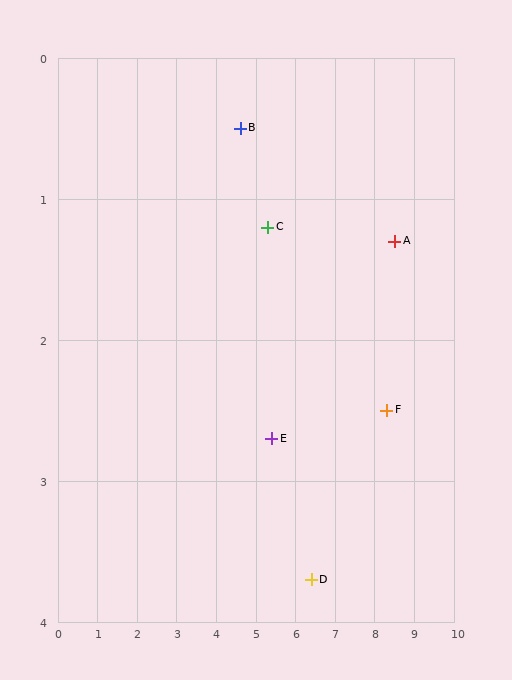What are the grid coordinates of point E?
Point E is at approximately (5.4, 2.7).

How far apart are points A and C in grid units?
Points A and C are about 3.2 grid units apart.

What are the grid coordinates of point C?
Point C is at approximately (5.3, 1.2).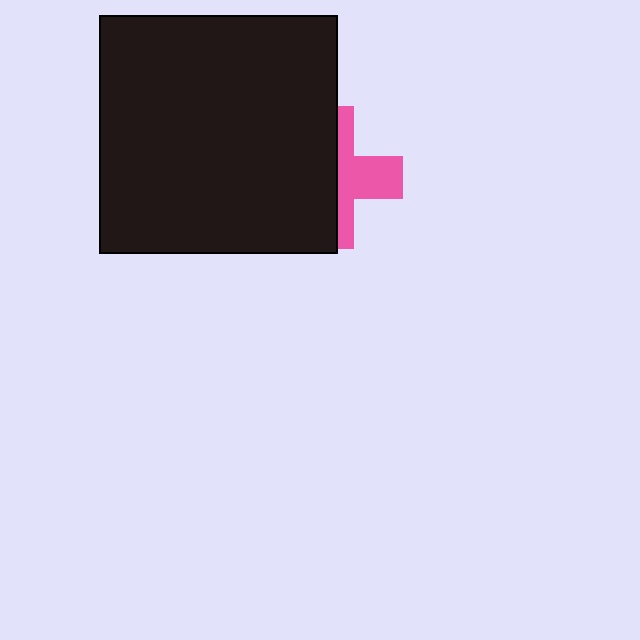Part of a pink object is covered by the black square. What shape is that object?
It is a cross.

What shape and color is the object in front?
The object in front is a black square.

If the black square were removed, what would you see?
You would see the complete pink cross.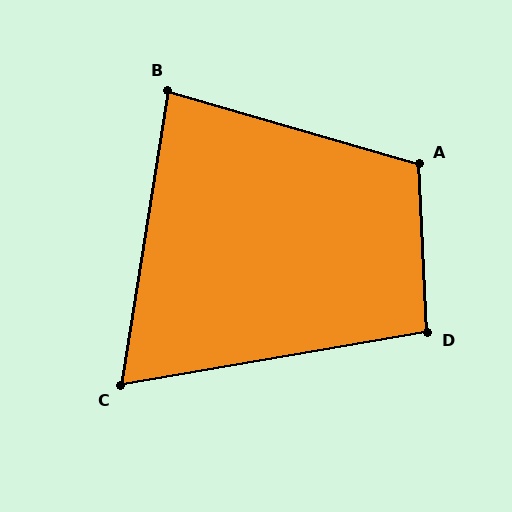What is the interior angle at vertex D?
Approximately 97 degrees (obtuse).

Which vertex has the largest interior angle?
A, at approximately 109 degrees.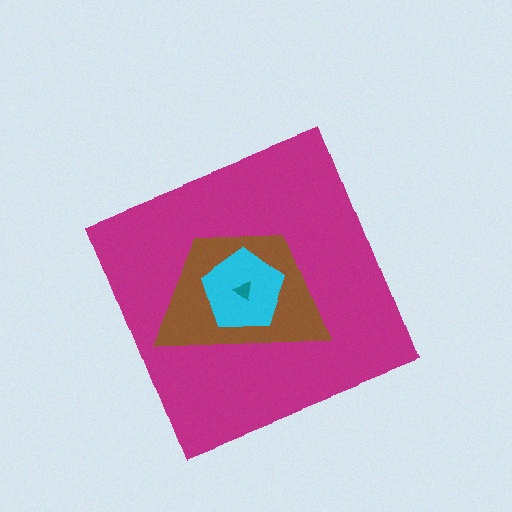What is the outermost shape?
The magenta diamond.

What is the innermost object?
The teal triangle.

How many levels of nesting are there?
4.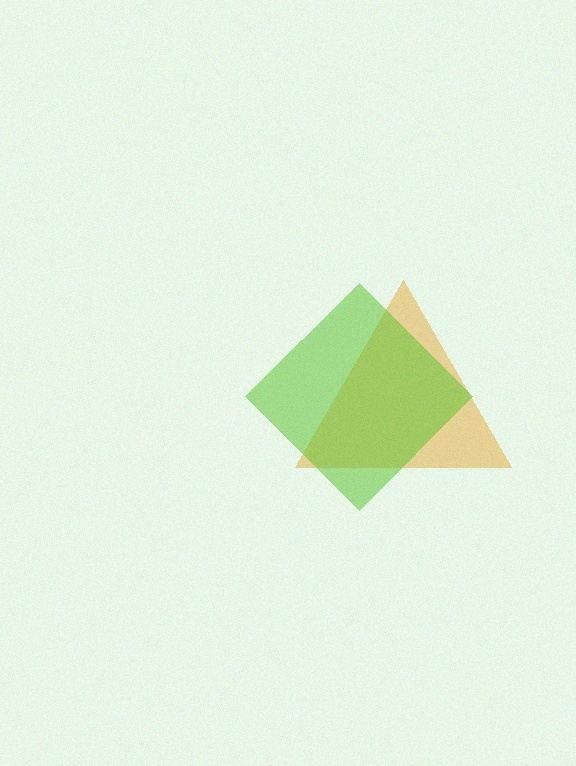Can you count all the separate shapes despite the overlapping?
Yes, there are 2 separate shapes.